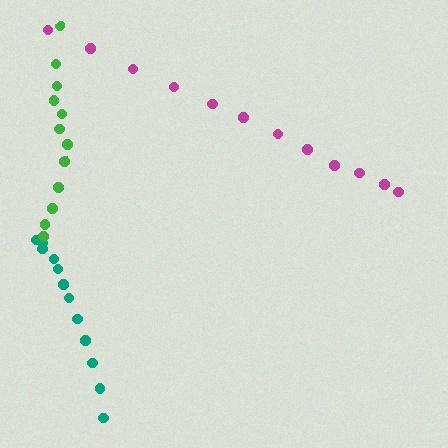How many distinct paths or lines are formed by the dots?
There are 3 distinct paths.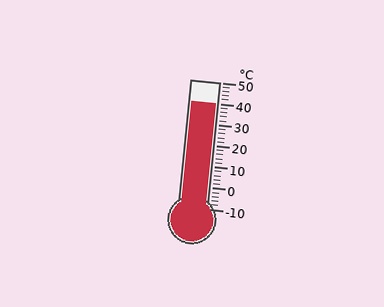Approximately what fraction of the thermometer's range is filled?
The thermometer is filled to approximately 85% of its range.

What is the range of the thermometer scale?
The thermometer scale ranges from -10°C to 50°C.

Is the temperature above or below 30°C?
The temperature is above 30°C.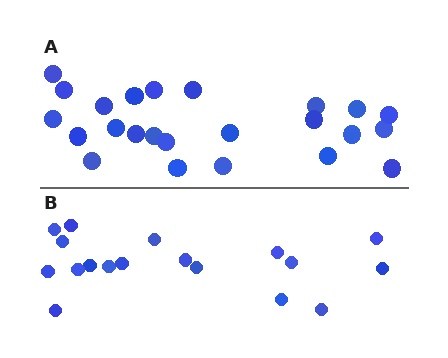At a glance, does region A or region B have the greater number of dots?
Region A (the top region) has more dots.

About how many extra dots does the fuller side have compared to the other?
Region A has about 6 more dots than region B.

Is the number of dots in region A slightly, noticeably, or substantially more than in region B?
Region A has noticeably more, but not dramatically so. The ratio is roughly 1.3 to 1.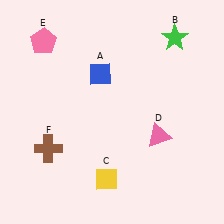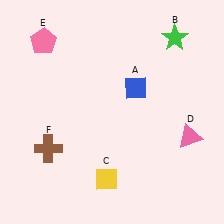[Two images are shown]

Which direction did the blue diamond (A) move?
The blue diamond (A) moved right.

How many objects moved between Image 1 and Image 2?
2 objects moved between the two images.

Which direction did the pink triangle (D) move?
The pink triangle (D) moved right.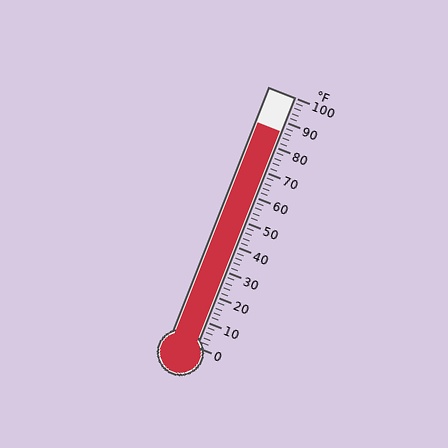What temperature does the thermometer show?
The thermometer shows approximately 86°F.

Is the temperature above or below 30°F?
The temperature is above 30°F.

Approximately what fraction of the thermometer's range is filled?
The thermometer is filled to approximately 85% of its range.